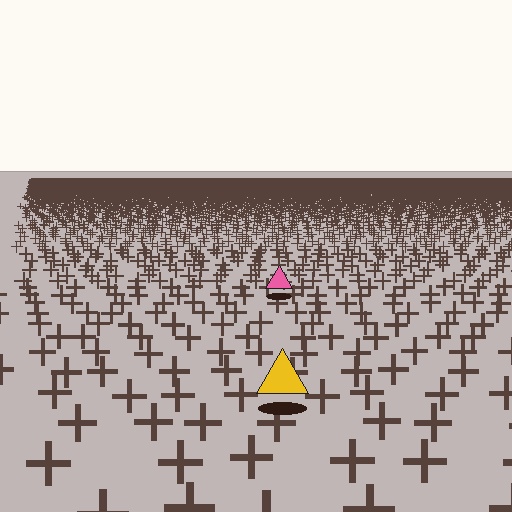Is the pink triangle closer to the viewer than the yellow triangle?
No. The yellow triangle is closer — you can tell from the texture gradient: the ground texture is coarser near it.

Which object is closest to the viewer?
The yellow triangle is closest. The texture marks near it are larger and more spread out.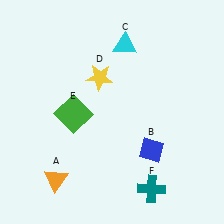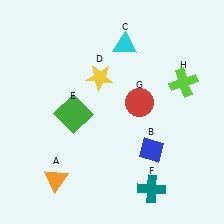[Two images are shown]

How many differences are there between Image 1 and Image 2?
There are 2 differences between the two images.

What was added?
A red circle (G), a lime cross (H) were added in Image 2.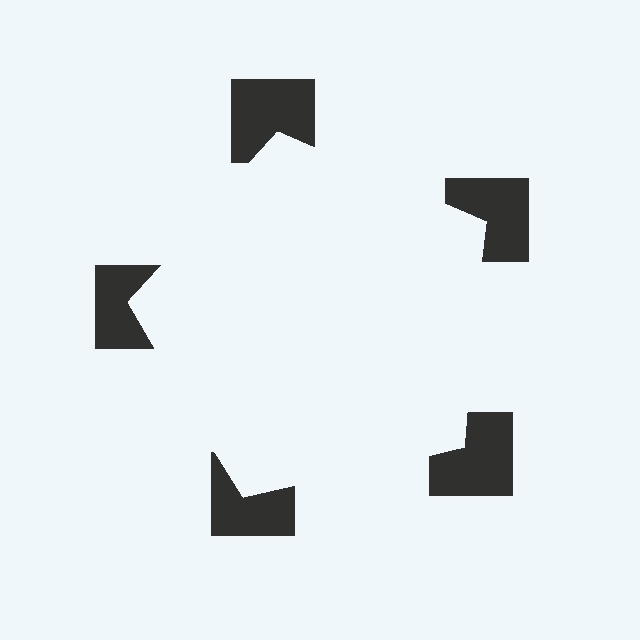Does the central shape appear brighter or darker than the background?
It typically appears slightly brighter than the background, even though no actual brightness change is drawn.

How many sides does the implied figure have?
5 sides.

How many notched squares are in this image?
There are 5 — one at each vertex of the illusory pentagon.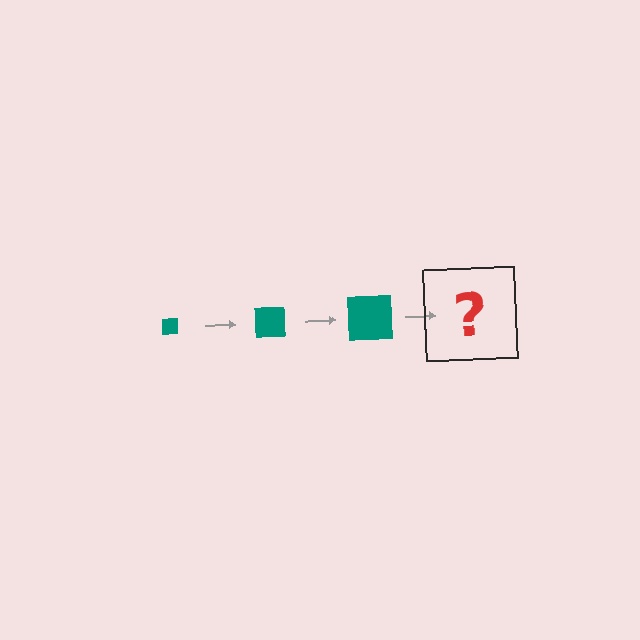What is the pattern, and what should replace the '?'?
The pattern is that the square gets progressively larger each step. The '?' should be a teal square, larger than the previous one.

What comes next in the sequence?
The next element should be a teal square, larger than the previous one.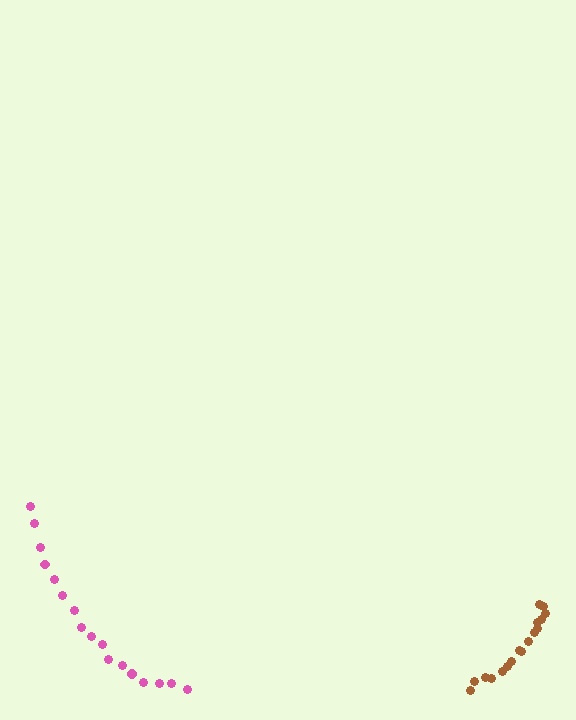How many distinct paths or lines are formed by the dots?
There are 2 distinct paths.